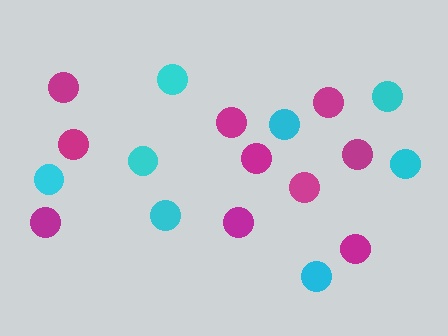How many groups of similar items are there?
There are 2 groups: one group of cyan circles (8) and one group of magenta circles (10).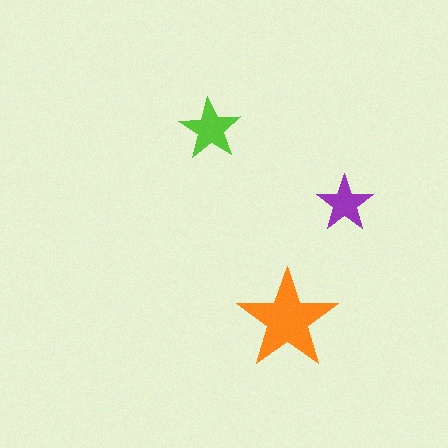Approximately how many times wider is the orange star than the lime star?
About 1.5 times wider.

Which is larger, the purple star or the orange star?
The orange one.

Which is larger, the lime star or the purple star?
The lime one.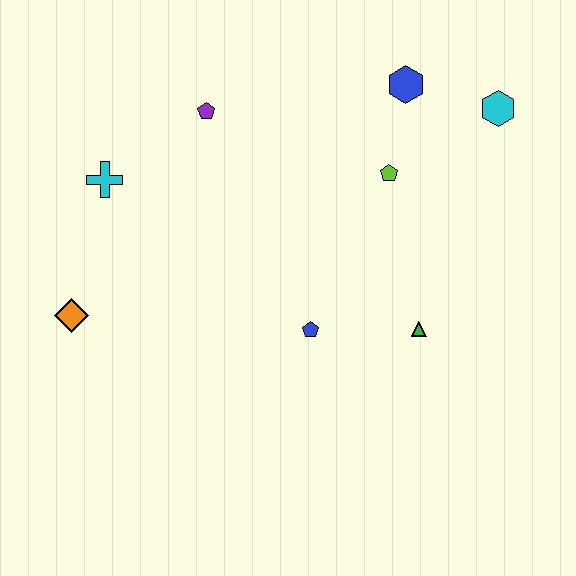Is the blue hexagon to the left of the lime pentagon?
No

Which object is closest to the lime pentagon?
The blue hexagon is closest to the lime pentagon.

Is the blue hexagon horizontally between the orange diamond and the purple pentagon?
No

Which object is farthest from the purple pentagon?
The green triangle is farthest from the purple pentagon.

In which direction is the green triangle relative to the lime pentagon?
The green triangle is below the lime pentagon.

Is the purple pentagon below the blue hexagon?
Yes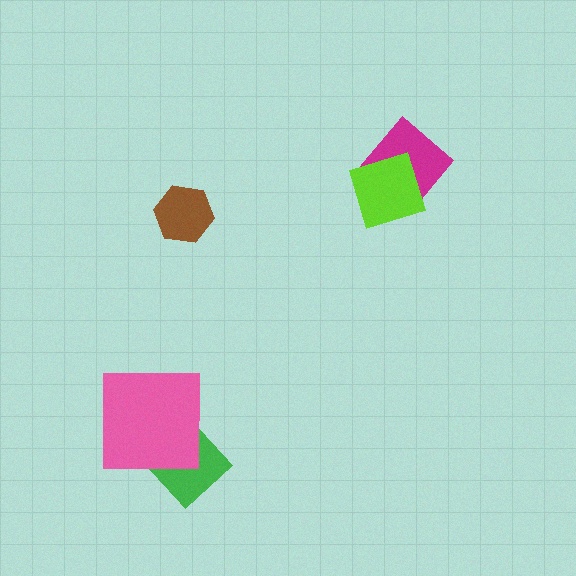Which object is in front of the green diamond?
The pink square is in front of the green diamond.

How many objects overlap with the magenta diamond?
1 object overlaps with the magenta diamond.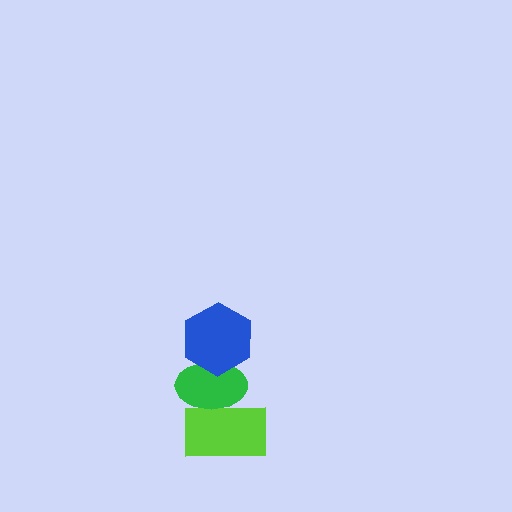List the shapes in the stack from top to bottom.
From top to bottom: the blue hexagon, the green ellipse, the lime rectangle.